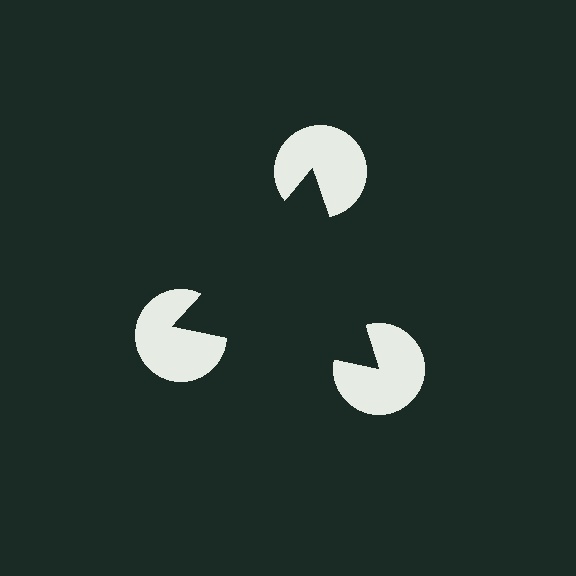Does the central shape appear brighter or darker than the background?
It typically appears slightly darker than the background, even though no actual brightness change is drawn.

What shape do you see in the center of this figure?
An illusory triangle — its edges are inferred from the aligned wedge cuts in the pac-man discs, not physically drawn.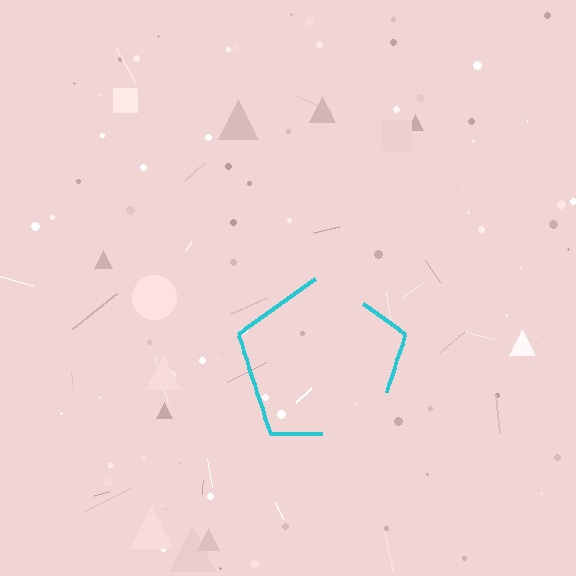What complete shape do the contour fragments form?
The contour fragments form a pentagon.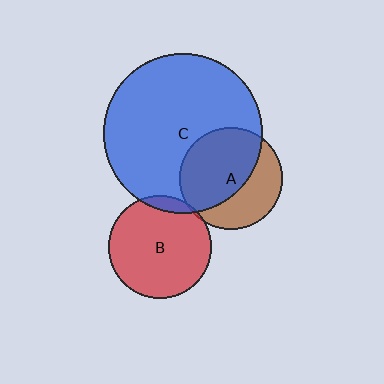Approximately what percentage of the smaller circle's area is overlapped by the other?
Approximately 60%.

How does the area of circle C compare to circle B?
Approximately 2.4 times.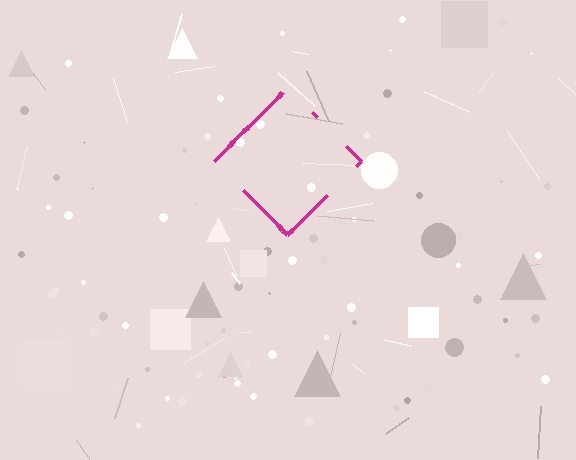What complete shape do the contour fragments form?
The contour fragments form a diamond.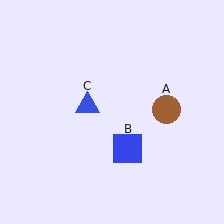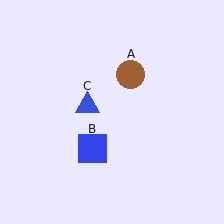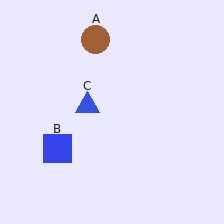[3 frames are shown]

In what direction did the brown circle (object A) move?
The brown circle (object A) moved up and to the left.